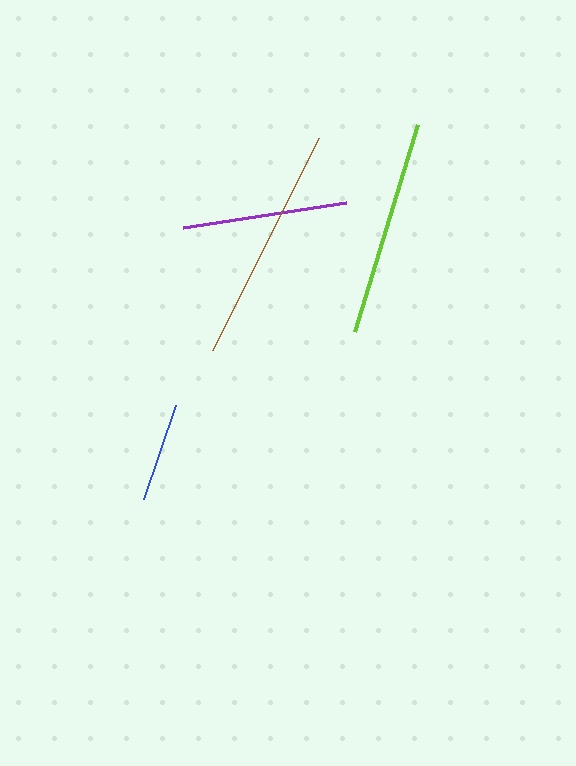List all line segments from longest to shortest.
From longest to shortest: brown, lime, purple, blue.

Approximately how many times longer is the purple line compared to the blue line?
The purple line is approximately 1.7 times the length of the blue line.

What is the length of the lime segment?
The lime segment is approximately 216 pixels long.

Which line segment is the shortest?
The blue line is the shortest at approximately 99 pixels.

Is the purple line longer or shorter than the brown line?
The brown line is longer than the purple line.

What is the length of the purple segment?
The purple segment is approximately 165 pixels long.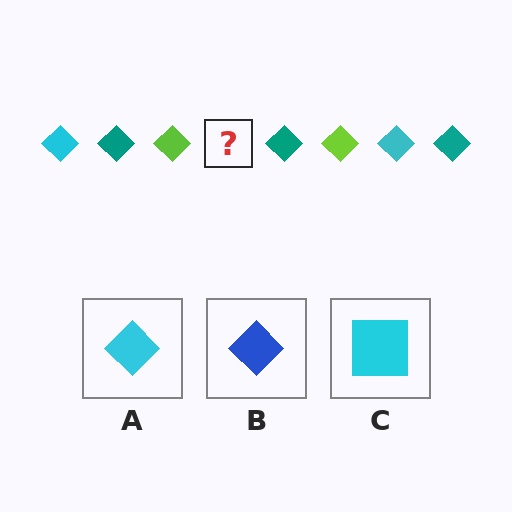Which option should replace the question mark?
Option A.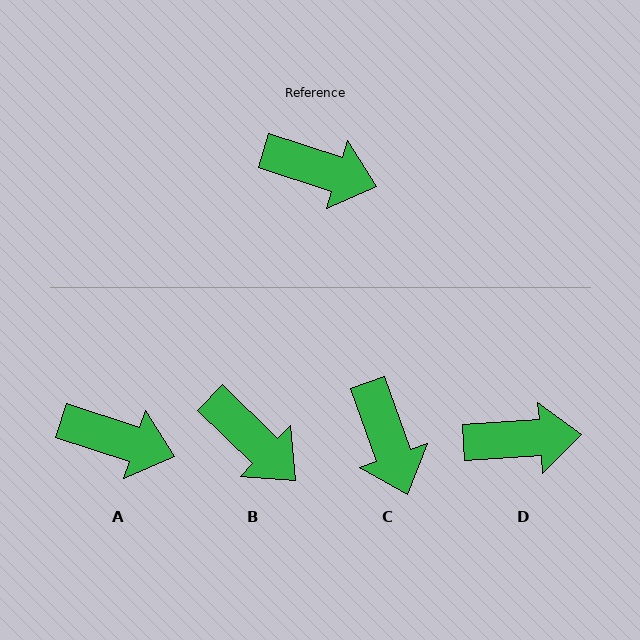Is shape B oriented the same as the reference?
No, it is off by about 26 degrees.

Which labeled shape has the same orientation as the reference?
A.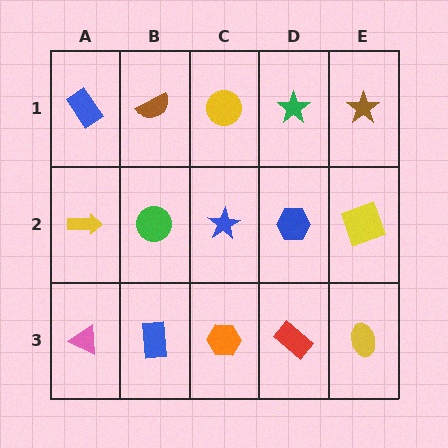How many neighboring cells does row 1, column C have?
3.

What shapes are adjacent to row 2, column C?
A yellow circle (row 1, column C), an orange hexagon (row 3, column C), a green circle (row 2, column B), a blue hexagon (row 2, column D).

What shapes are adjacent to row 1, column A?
A yellow arrow (row 2, column A), a brown semicircle (row 1, column B).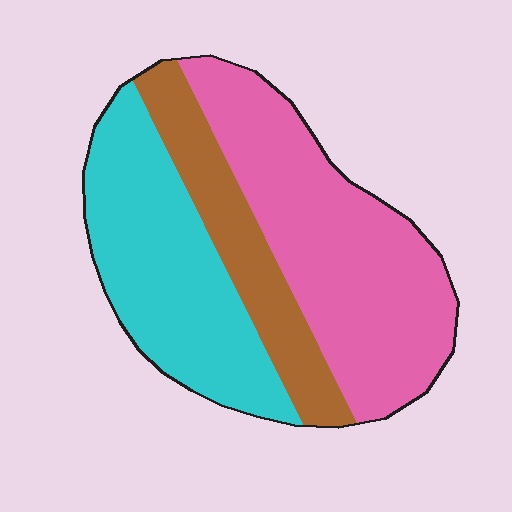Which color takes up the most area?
Pink, at roughly 45%.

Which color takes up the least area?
Brown, at roughly 20%.